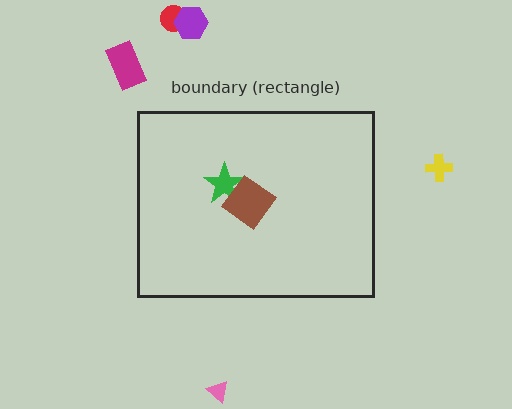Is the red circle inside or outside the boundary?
Outside.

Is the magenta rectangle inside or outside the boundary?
Outside.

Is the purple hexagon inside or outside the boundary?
Outside.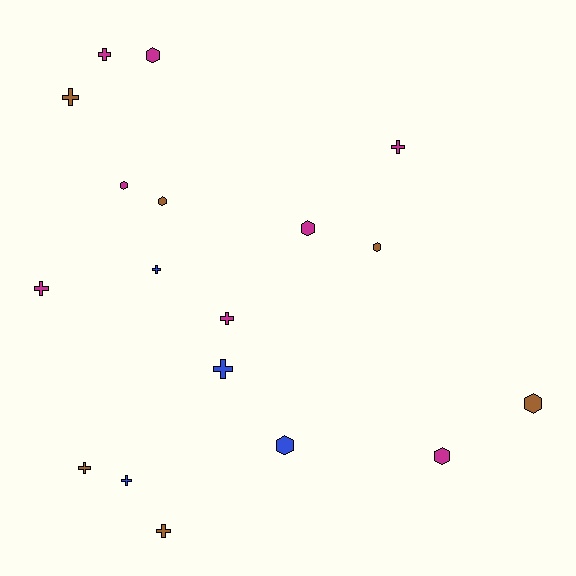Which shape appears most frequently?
Cross, with 10 objects.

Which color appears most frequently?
Magenta, with 8 objects.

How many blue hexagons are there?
There is 1 blue hexagon.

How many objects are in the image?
There are 18 objects.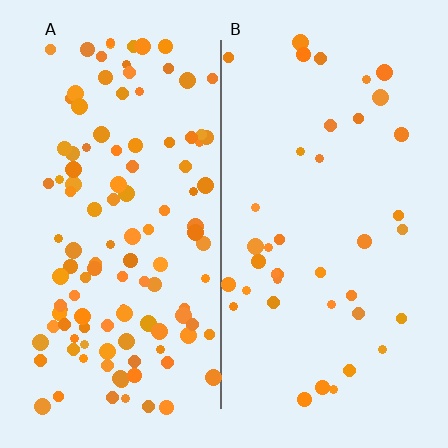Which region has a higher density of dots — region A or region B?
A (the left).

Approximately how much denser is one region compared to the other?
Approximately 2.9× — region A over region B.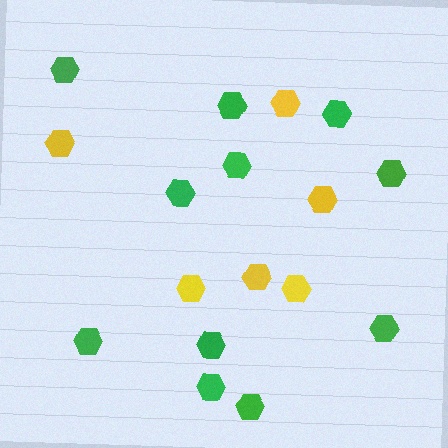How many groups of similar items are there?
There are 2 groups: one group of yellow hexagons (6) and one group of green hexagons (11).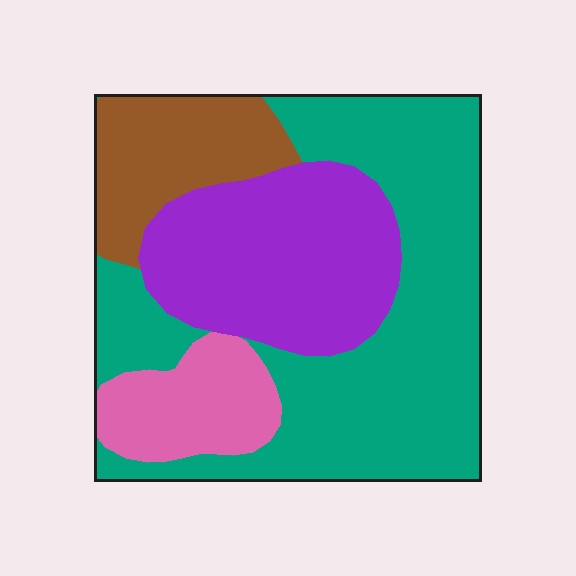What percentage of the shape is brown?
Brown covers roughly 15% of the shape.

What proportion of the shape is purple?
Purple takes up between a sixth and a third of the shape.